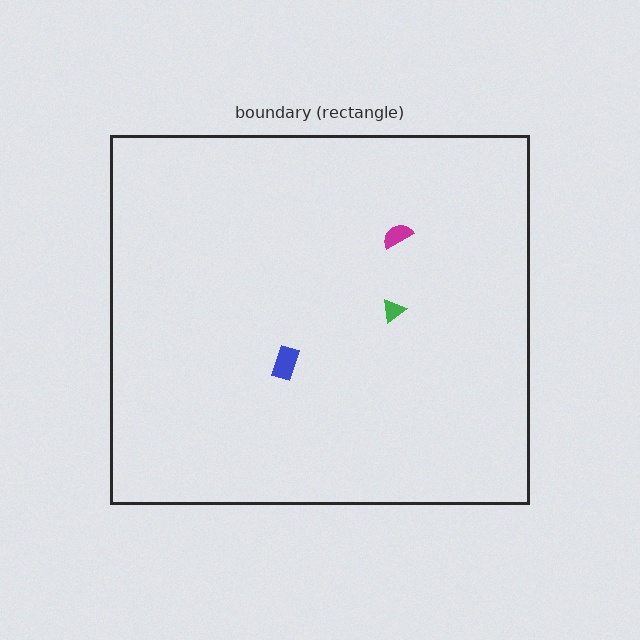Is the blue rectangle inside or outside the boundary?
Inside.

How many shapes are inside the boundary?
3 inside, 0 outside.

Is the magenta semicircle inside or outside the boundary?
Inside.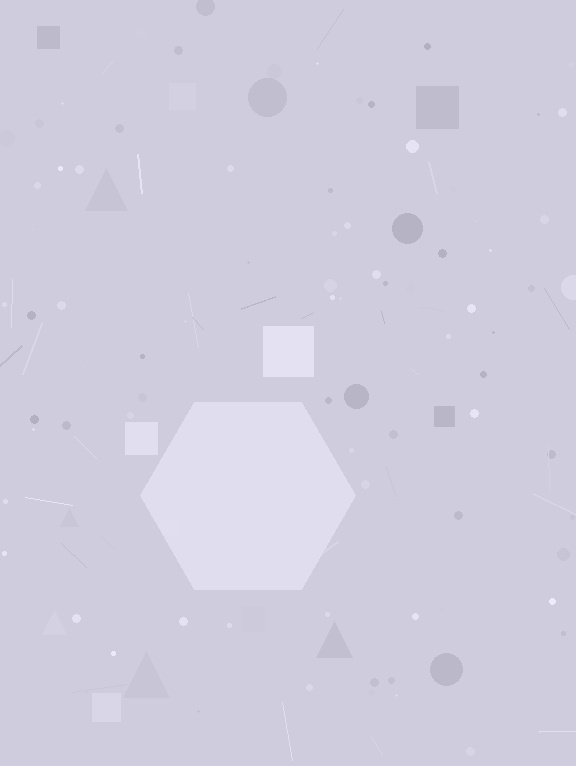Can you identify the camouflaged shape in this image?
The camouflaged shape is a hexagon.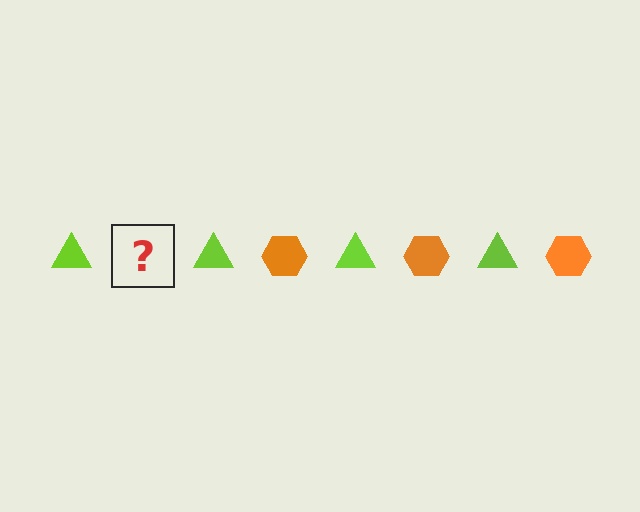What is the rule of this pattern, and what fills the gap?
The rule is that the pattern alternates between lime triangle and orange hexagon. The gap should be filled with an orange hexagon.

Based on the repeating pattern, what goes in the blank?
The blank should be an orange hexagon.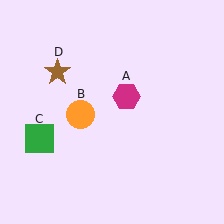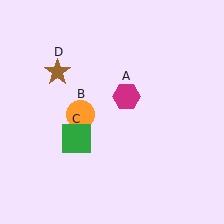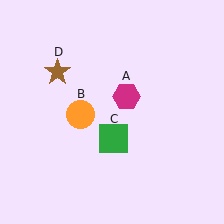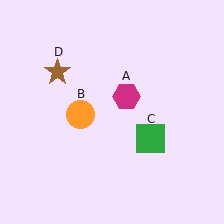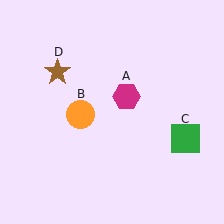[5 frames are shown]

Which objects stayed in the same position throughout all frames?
Magenta hexagon (object A) and orange circle (object B) and brown star (object D) remained stationary.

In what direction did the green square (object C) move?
The green square (object C) moved right.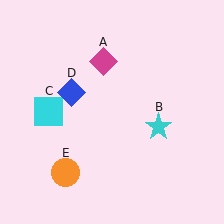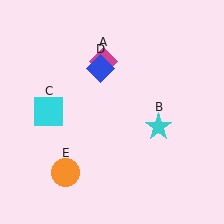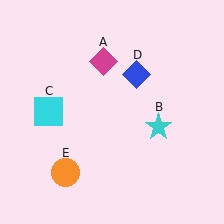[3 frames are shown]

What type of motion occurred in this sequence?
The blue diamond (object D) rotated clockwise around the center of the scene.